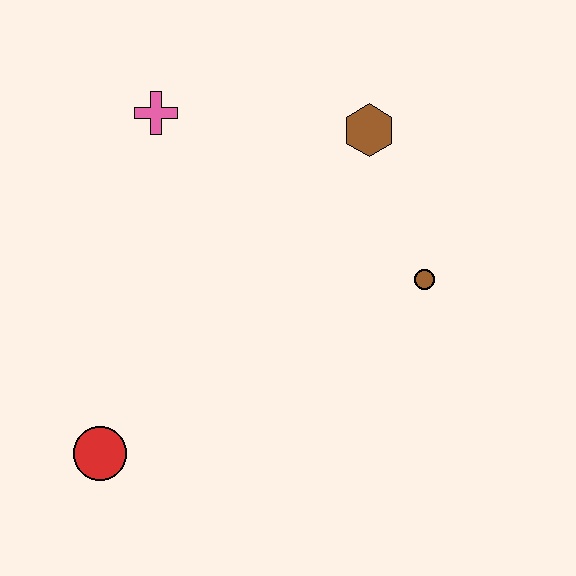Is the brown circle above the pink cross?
No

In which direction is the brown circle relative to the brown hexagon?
The brown circle is below the brown hexagon.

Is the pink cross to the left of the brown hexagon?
Yes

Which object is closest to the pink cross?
The brown hexagon is closest to the pink cross.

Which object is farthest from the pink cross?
The red circle is farthest from the pink cross.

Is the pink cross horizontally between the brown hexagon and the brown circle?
No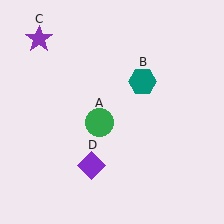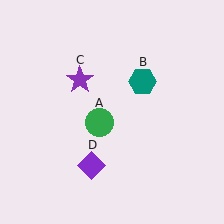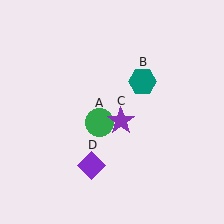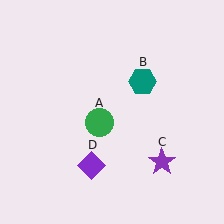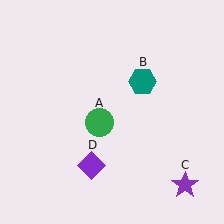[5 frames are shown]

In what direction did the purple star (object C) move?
The purple star (object C) moved down and to the right.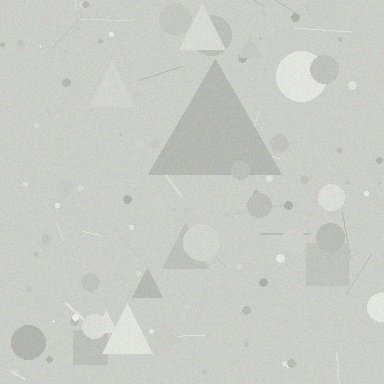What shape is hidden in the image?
A triangle is hidden in the image.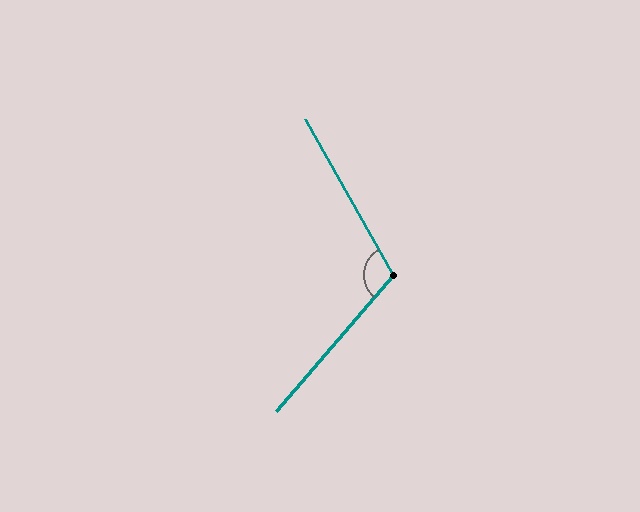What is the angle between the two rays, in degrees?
Approximately 110 degrees.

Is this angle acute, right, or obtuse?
It is obtuse.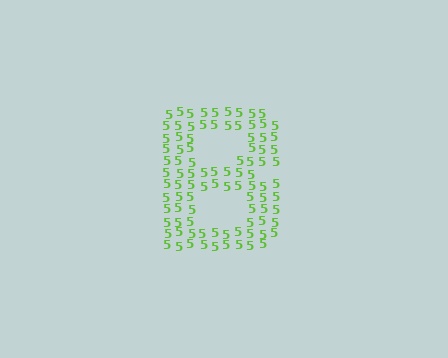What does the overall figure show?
The overall figure shows the letter B.